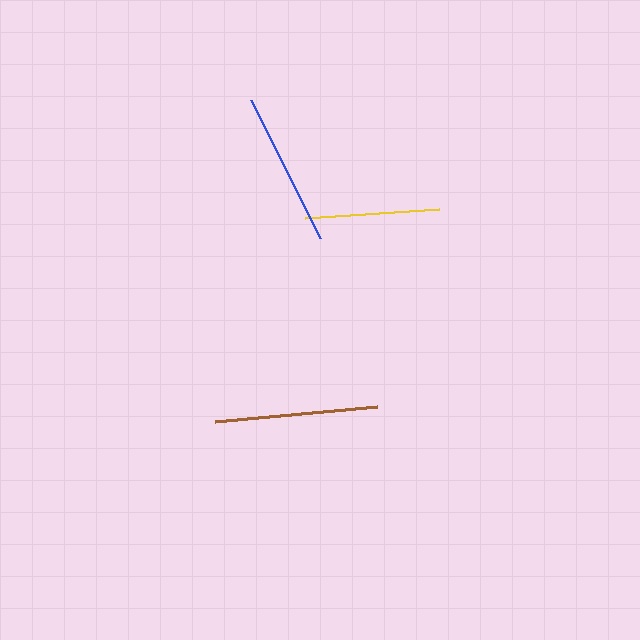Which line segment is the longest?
The brown line is the longest at approximately 162 pixels.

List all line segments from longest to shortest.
From longest to shortest: brown, blue, yellow.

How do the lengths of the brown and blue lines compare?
The brown and blue lines are approximately the same length.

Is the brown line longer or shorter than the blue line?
The brown line is longer than the blue line.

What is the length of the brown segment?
The brown segment is approximately 162 pixels long.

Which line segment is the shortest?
The yellow line is the shortest at approximately 135 pixels.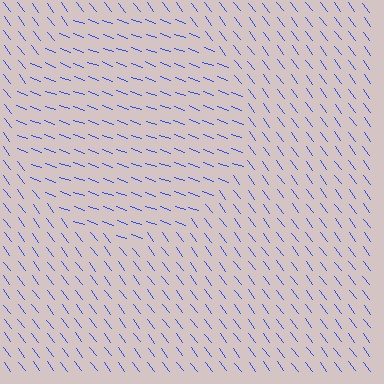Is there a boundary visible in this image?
Yes, there is a texture boundary formed by a change in line orientation.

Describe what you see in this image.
The image is filled with small blue line segments. A circle region in the image has lines oriented differently from the surrounding lines, creating a visible texture boundary.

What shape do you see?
I see a circle.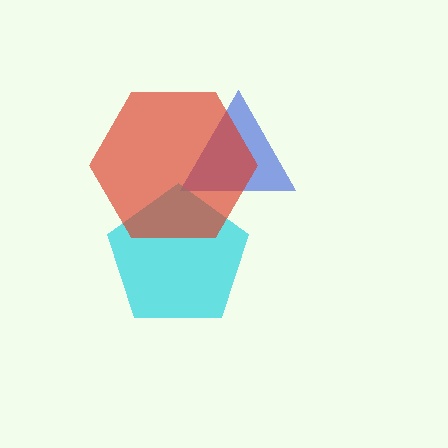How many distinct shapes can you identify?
There are 3 distinct shapes: a blue triangle, a cyan pentagon, a red hexagon.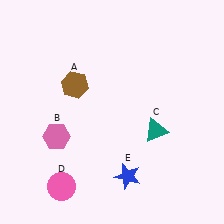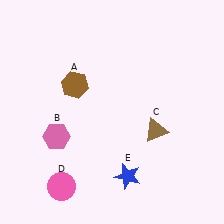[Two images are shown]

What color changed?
The triangle (C) changed from teal in Image 1 to brown in Image 2.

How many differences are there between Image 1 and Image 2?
There is 1 difference between the two images.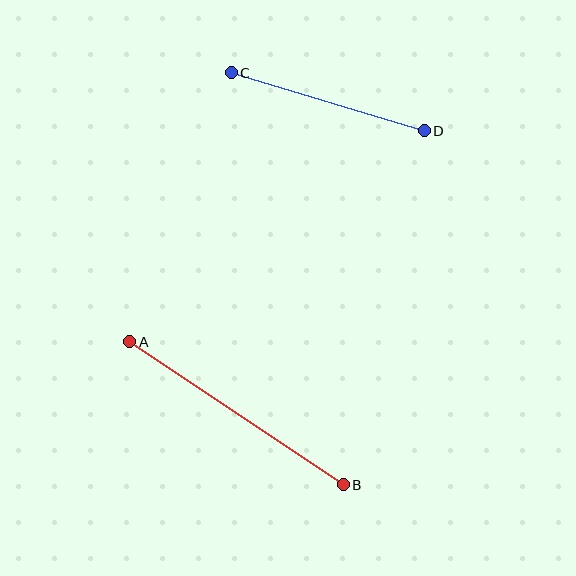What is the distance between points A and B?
The distance is approximately 257 pixels.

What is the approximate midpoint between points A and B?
The midpoint is at approximately (237, 413) pixels.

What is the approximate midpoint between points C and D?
The midpoint is at approximately (328, 102) pixels.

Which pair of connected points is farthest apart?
Points A and B are farthest apart.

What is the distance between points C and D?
The distance is approximately 201 pixels.